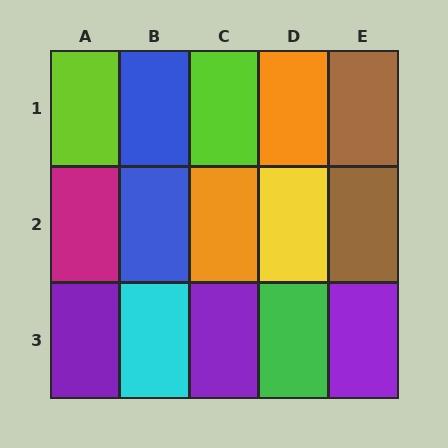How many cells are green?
1 cell is green.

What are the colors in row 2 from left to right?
Magenta, blue, orange, yellow, brown.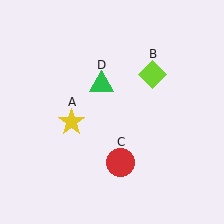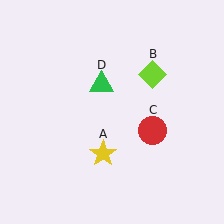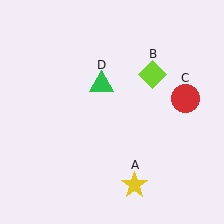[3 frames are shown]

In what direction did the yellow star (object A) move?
The yellow star (object A) moved down and to the right.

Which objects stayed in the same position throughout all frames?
Lime diamond (object B) and green triangle (object D) remained stationary.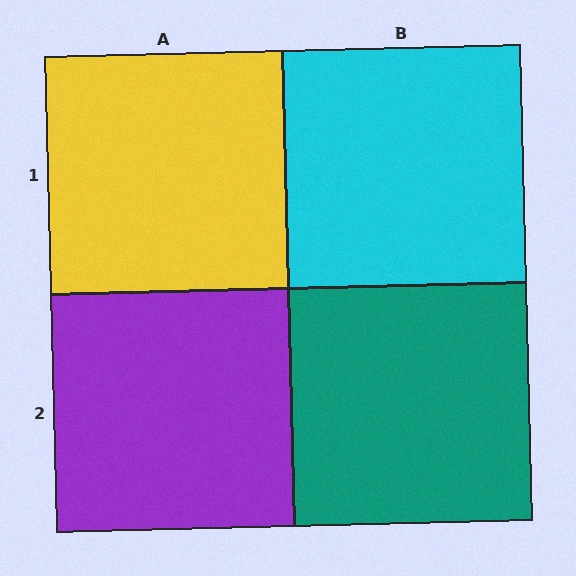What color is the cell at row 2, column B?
Teal.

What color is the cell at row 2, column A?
Purple.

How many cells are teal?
1 cell is teal.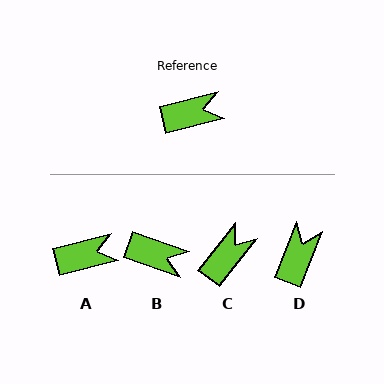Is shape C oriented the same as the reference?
No, it is off by about 38 degrees.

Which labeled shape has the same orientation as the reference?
A.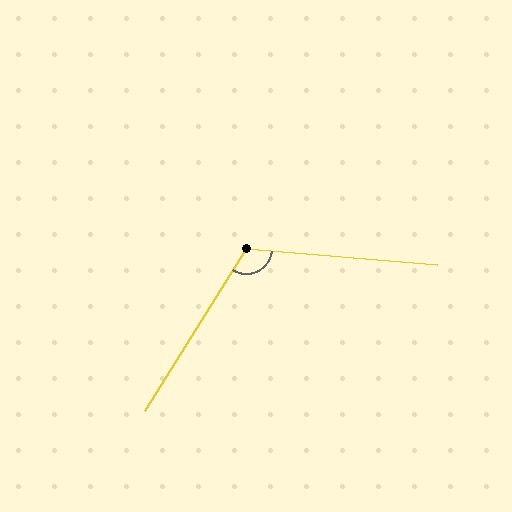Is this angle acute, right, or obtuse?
It is obtuse.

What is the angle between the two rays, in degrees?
Approximately 117 degrees.